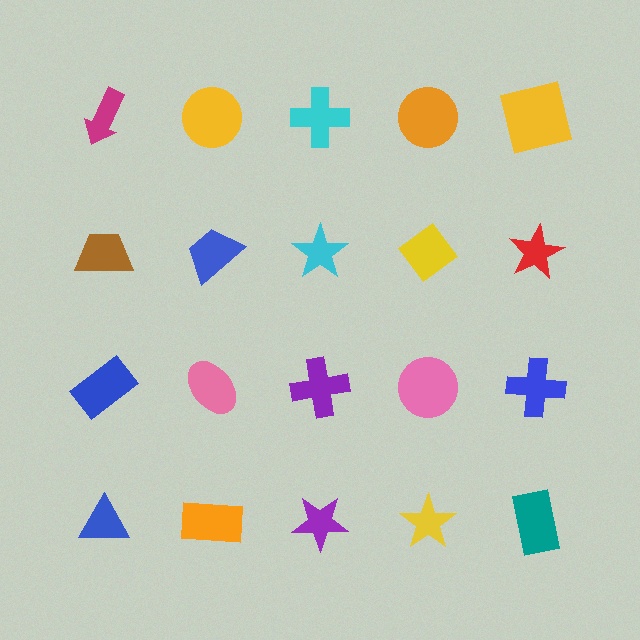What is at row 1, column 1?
A magenta arrow.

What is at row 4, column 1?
A blue triangle.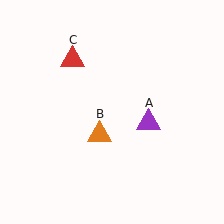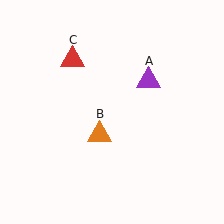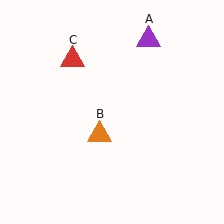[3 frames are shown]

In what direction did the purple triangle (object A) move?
The purple triangle (object A) moved up.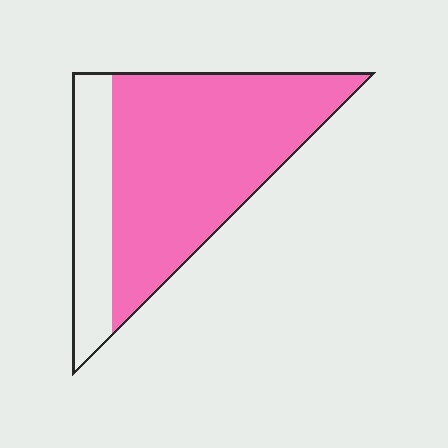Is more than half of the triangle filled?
Yes.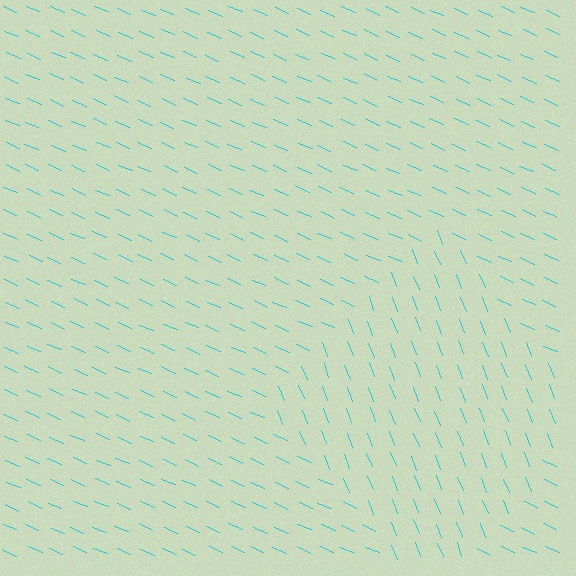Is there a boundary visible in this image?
Yes, there is a texture boundary formed by a change in line orientation.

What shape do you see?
I see a diamond.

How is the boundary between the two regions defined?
The boundary is defined purely by a change in line orientation (approximately 45 degrees difference). All lines are the same color and thickness.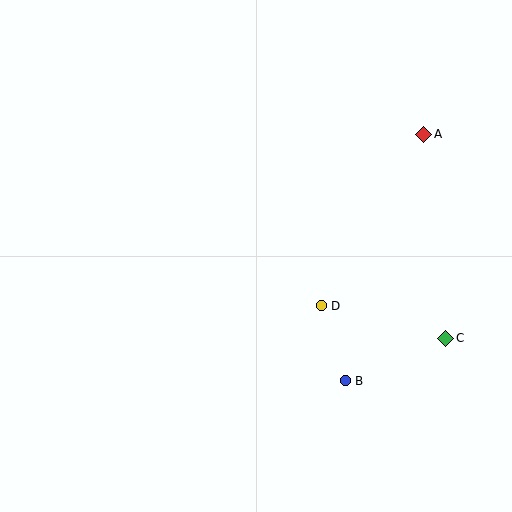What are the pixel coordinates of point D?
Point D is at (321, 306).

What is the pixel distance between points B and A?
The distance between B and A is 259 pixels.